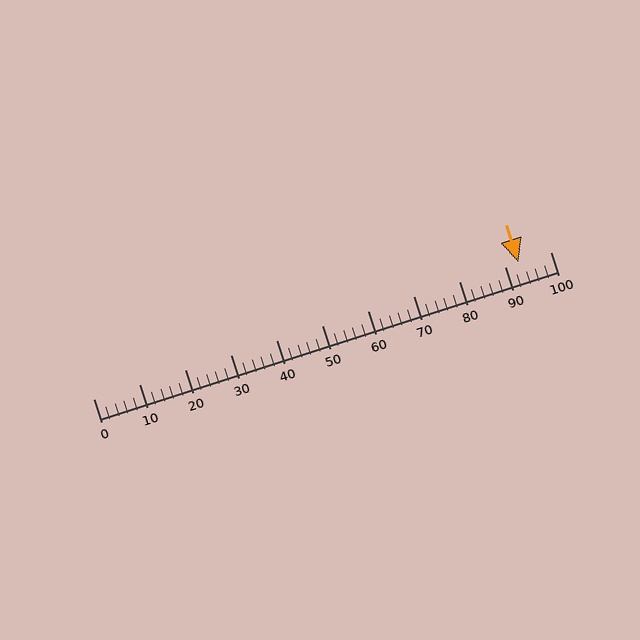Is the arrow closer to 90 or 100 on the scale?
The arrow is closer to 90.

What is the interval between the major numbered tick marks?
The major tick marks are spaced 10 units apart.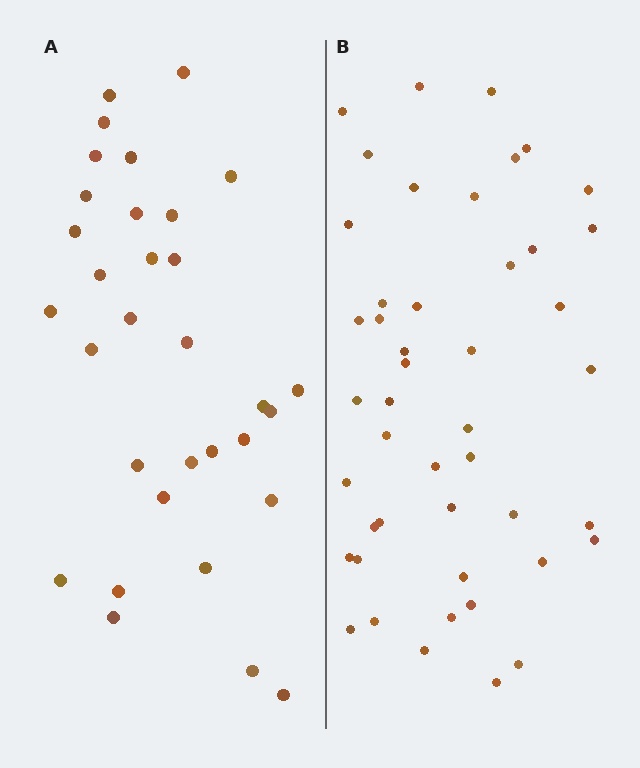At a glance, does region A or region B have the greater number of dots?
Region B (the right region) has more dots.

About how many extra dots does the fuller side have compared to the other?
Region B has approximately 15 more dots than region A.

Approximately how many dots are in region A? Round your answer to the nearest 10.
About 30 dots. (The exact count is 32, which rounds to 30.)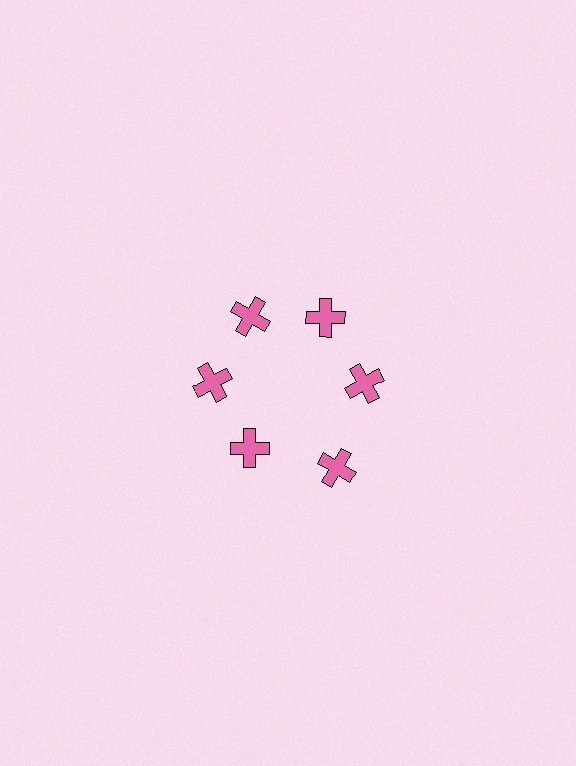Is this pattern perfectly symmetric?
No. The 6 pink crosses are arranged in a ring, but one element near the 5 o'clock position is pushed outward from the center, breaking the 6-fold rotational symmetry.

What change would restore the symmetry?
The symmetry would be restored by moving it inward, back onto the ring so that all 6 crosses sit at equal angles and equal distance from the center.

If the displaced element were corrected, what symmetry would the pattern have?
It would have 6-fold rotational symmetry — the pattern would map onto itself every 60 degrees.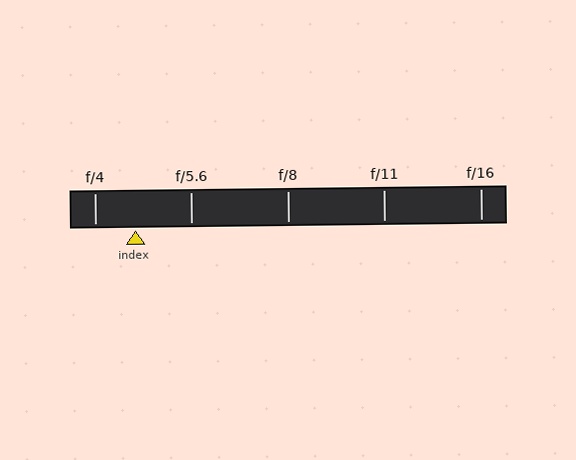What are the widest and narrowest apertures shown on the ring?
The widest aperture shown is f/4 and the narrowest is f/16.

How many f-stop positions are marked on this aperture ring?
There are 5 f-stop positions marked.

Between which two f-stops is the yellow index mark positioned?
The index mark is between f/4 and f/5.6.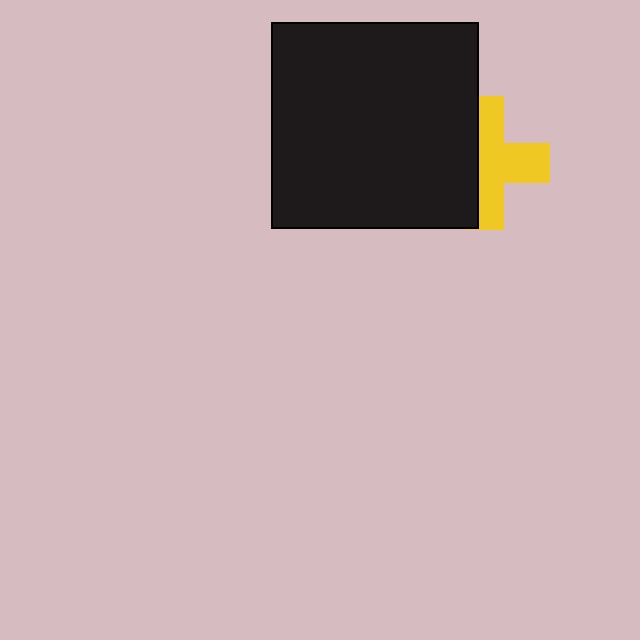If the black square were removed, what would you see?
You would see the complete yellow cross.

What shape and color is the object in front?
The object in front is a black square.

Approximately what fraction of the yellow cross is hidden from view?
Roughly 44% of the yellow cross is hidden behind the black square.